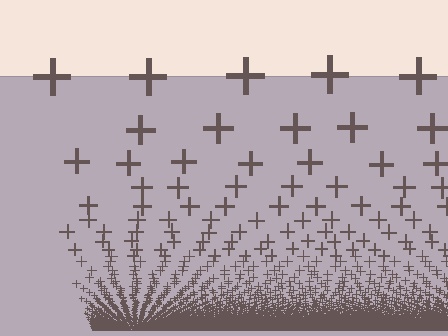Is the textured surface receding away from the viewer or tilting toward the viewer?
The surface appears to tilt toward the viewer. Texture elements get larger and sparser toward the top.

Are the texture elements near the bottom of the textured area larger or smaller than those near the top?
Smaller. The gradient is inverted — elements near the bottom are smaller and denser.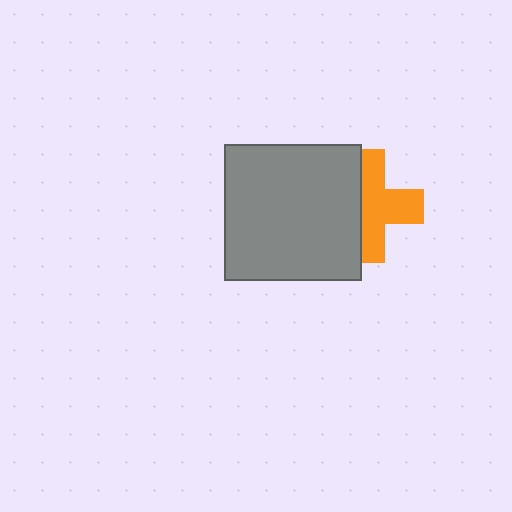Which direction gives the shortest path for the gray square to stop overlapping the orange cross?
Moving left gives the shortest separation.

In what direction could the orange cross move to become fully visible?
The orange cross could move right. That would shift it out from behind the gray square entirely.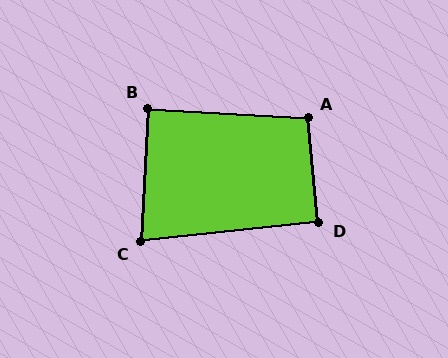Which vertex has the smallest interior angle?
C, at approximately 81 degrees.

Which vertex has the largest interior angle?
A, at approximately 99 degrees.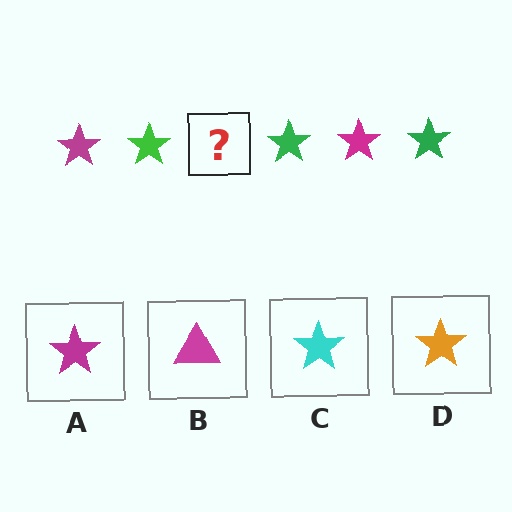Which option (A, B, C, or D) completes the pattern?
A.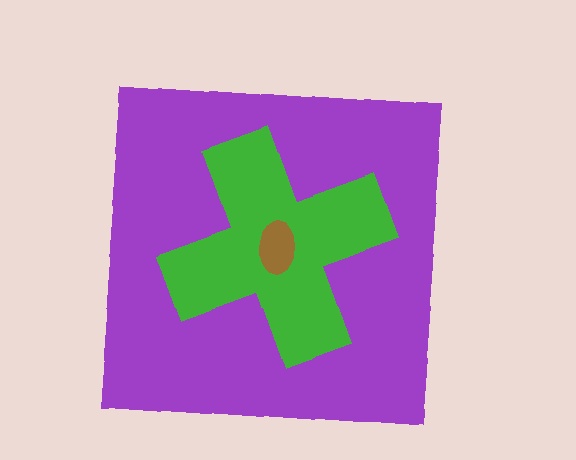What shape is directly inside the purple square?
The green cross.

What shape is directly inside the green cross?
The brown ellipse.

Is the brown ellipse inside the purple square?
Yes.